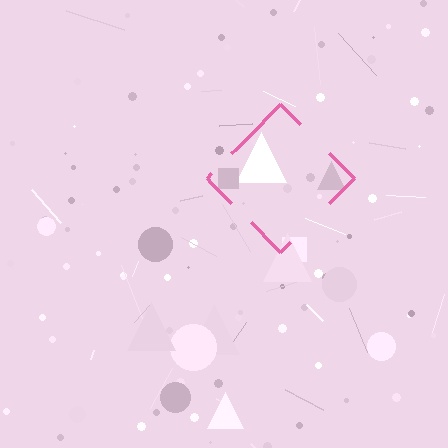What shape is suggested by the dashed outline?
The dashed outline suggests a diamond.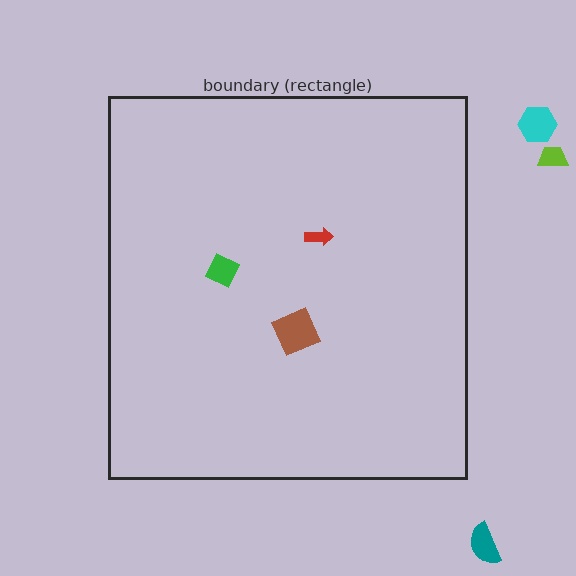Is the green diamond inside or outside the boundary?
Inside.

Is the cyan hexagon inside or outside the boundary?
Outside.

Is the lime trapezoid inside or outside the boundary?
Outside.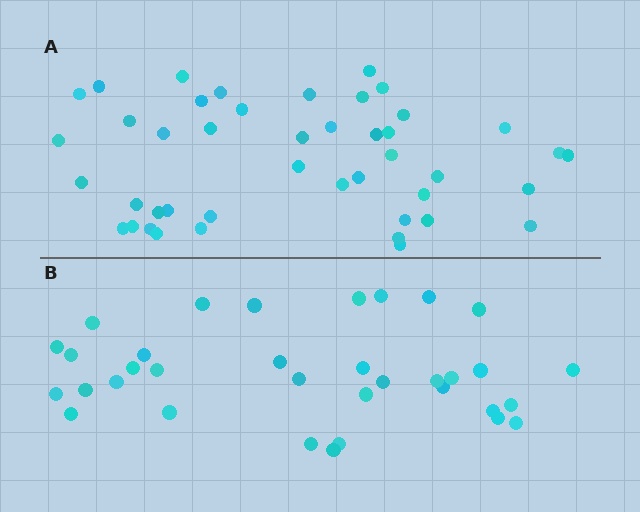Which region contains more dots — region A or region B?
Region A (the top region) has more dots.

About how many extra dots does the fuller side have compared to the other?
Region A has roughly 10 or so more dots than region B.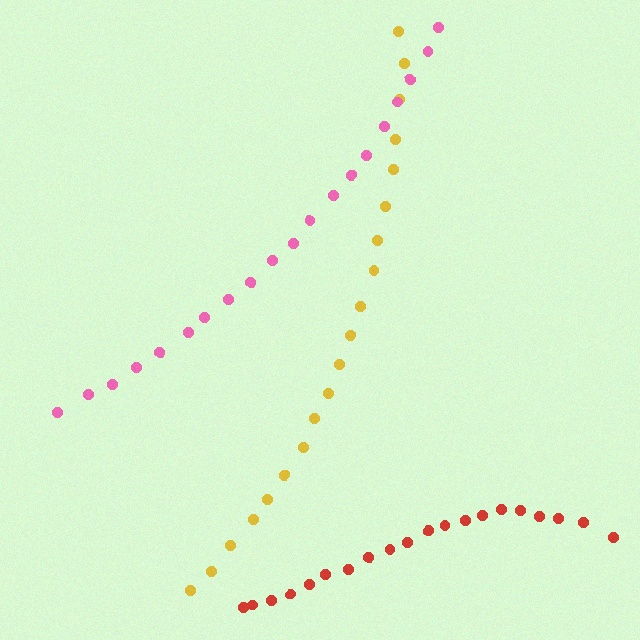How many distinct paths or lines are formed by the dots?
There are 3 distinct paths.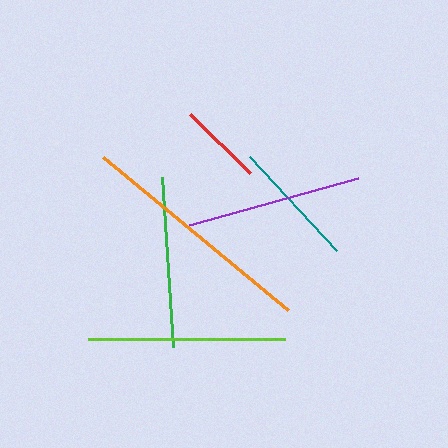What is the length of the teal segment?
The teal segment is approximately 128 pixels long.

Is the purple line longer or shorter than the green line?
The purple line is longer than the green line.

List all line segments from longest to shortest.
From longest to shortest: orange, lime, purple, green, teal, red.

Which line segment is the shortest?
The red line is the shortest at approximately 85 pixels.